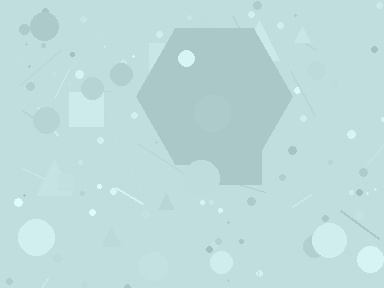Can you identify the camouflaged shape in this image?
The camouflaged shape is a hexagon.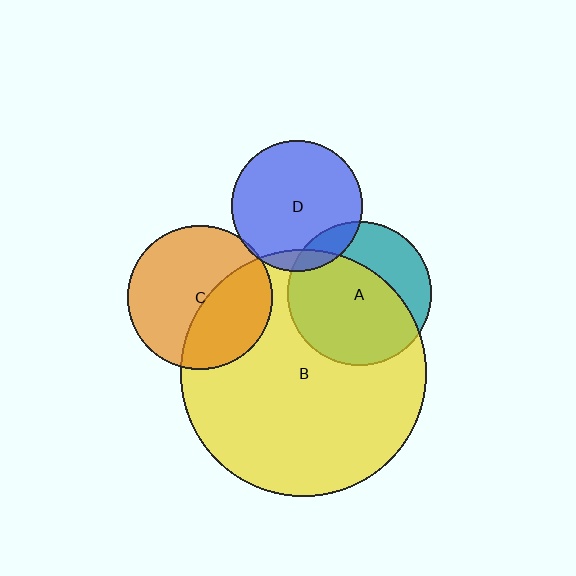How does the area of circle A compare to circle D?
Approximately 1.2 times.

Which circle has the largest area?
Circle B (yellow).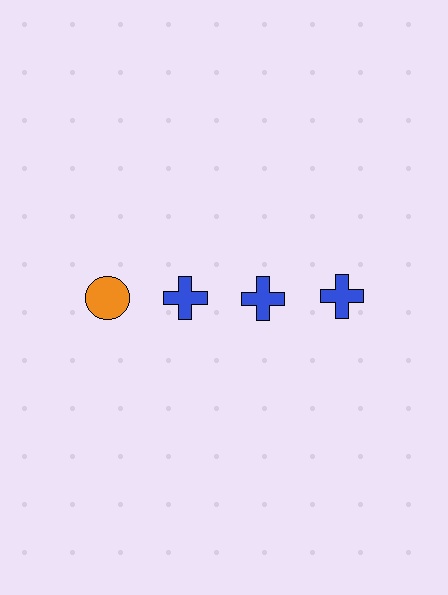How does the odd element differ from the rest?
It differs in both color (orange instead of blue) and shape (circle instead of cross).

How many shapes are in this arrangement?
There are 4 shapes arranged in a grid pattern.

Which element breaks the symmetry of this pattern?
The orange circle in the top row, leftmost column breaks the symmetry. All other shapes are blue crosses.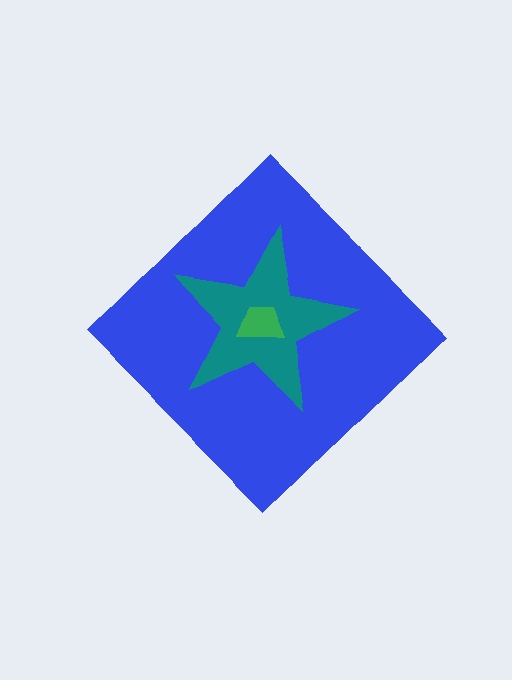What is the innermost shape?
The green trapezoid.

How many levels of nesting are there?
3.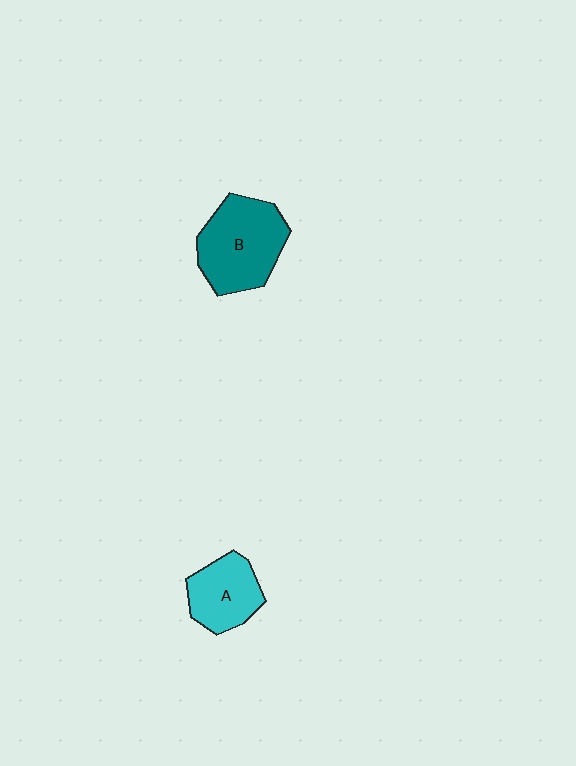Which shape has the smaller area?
Shape A (cyan).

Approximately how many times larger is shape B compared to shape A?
Approximately 1.5 times.